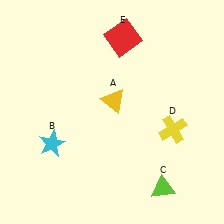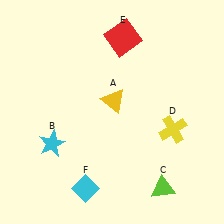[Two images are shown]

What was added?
A cyan diamond (F) was added in Image 2.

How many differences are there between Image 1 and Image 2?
There is 1 difference between the two images.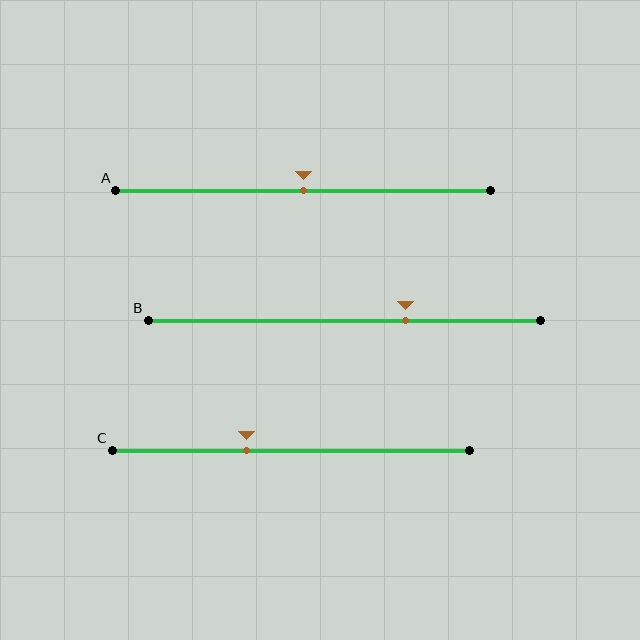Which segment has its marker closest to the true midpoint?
Segment A has its marker closest to the true midpoint.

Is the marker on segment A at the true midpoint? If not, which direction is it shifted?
Yes, the marker on segment A is at the true midpoint.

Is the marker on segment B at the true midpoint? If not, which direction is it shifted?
No, the marker on segment B is shifted to the right by about 16% of the segment length.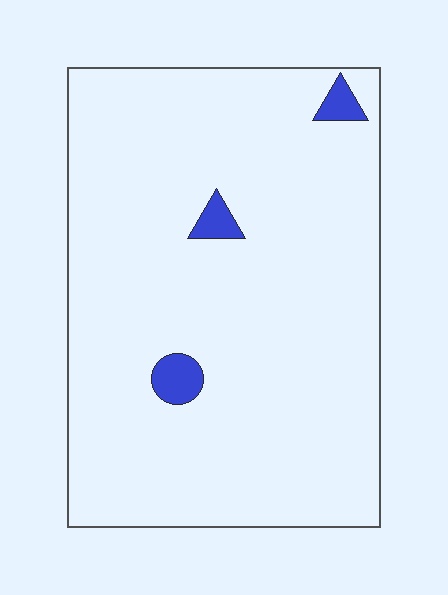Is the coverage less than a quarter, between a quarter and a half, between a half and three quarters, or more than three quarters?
Less than a quarter.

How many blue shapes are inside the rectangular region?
3.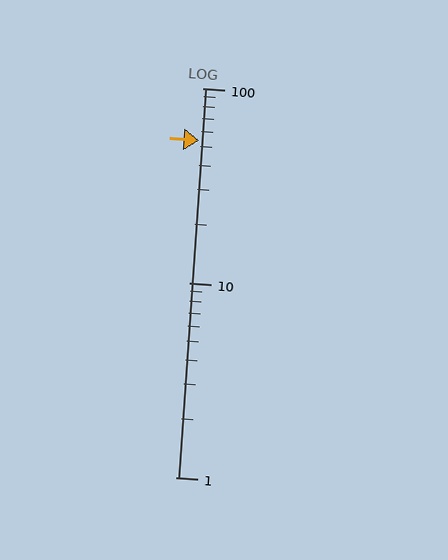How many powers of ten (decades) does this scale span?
The scale spans 2 decades, from 1 to 100.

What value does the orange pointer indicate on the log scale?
The pointer indicates approximately 54.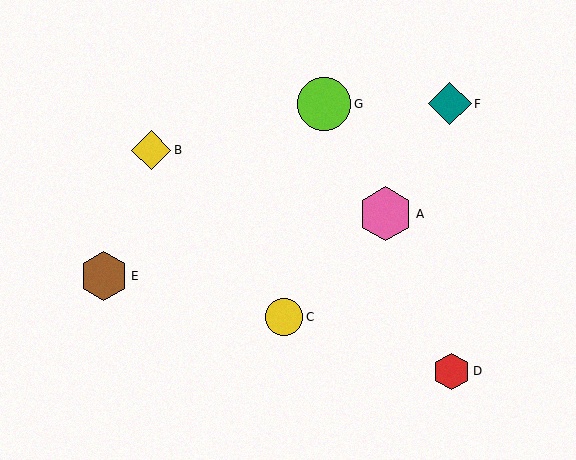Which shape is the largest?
The pink hexagon (labeled A) is the largest.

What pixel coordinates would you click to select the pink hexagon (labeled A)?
Click at (386, 214) to select the pink hexagon A.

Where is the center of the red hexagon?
The center of the red hexagon is at (452, 371).